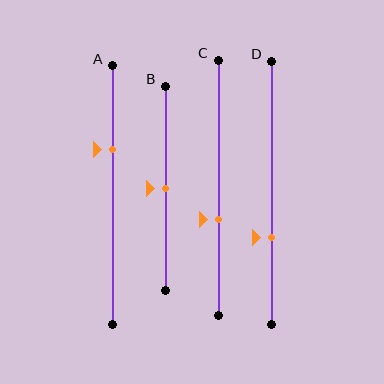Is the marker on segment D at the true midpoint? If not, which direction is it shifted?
No, the marker on segment D is shifted downward by about 17% of the segment length.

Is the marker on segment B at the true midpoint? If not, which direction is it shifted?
Yes, the marker on segment B is at the true midpoint.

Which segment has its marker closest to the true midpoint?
Segment B has its marker closest to the true midpoint.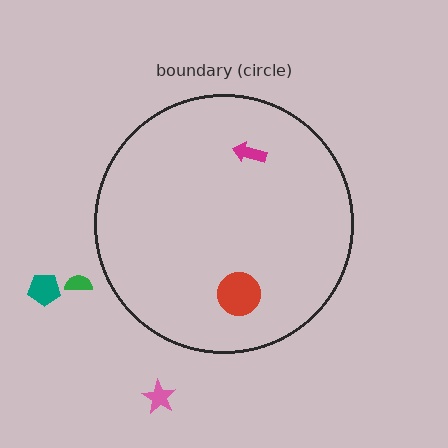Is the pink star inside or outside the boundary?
Outside.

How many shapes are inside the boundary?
2 inside, 3 outside.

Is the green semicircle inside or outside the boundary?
Outside.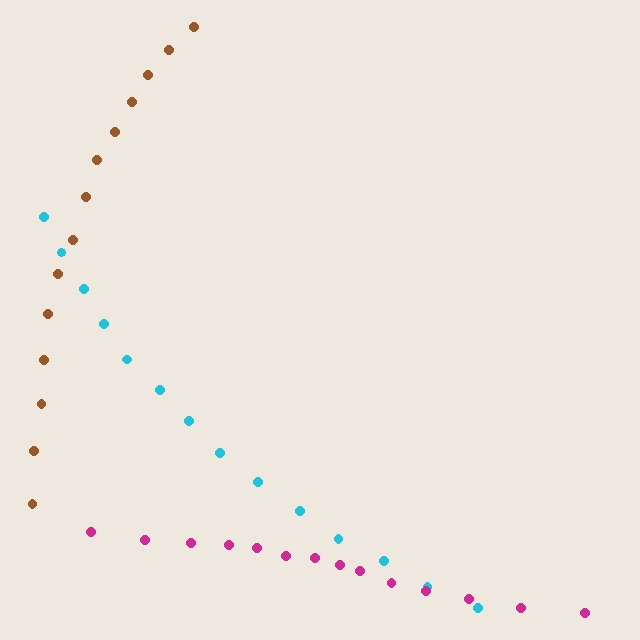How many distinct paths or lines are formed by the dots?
There are 3 distinct paths.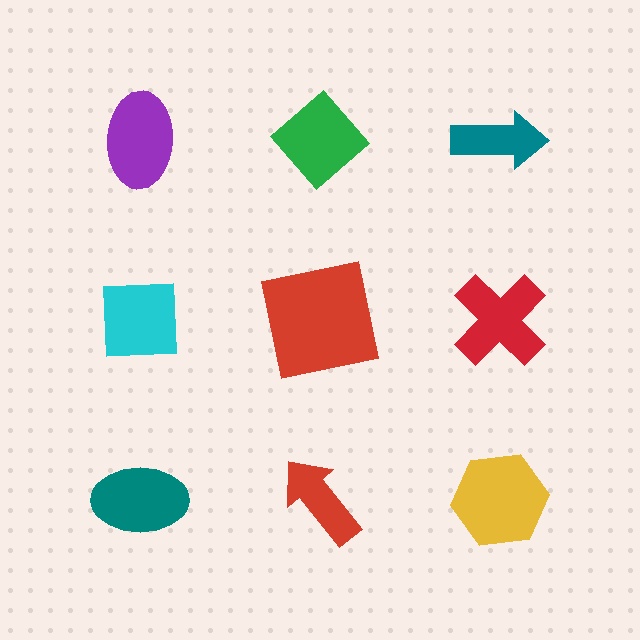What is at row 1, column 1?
A purple ellipse.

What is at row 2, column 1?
A cyan square.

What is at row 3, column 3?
A yellow hexagon.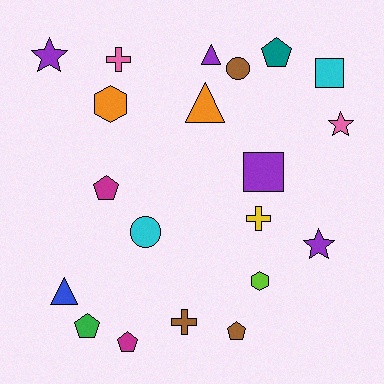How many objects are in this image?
There are 20 objects.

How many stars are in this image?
There are 3 stars.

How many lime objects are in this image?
There is 1 lime object.